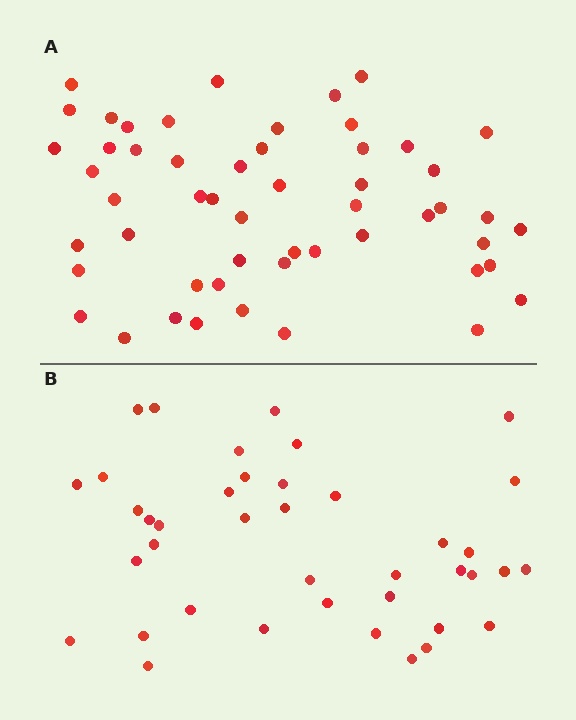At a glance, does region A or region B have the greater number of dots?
Region A (the top region) has more dots.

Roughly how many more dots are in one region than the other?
Region A has approximately 15 more dots than region B.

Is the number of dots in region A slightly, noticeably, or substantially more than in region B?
Region A has noticeably more, but not dramatically so. The ratio is roughly 1.3 to 1.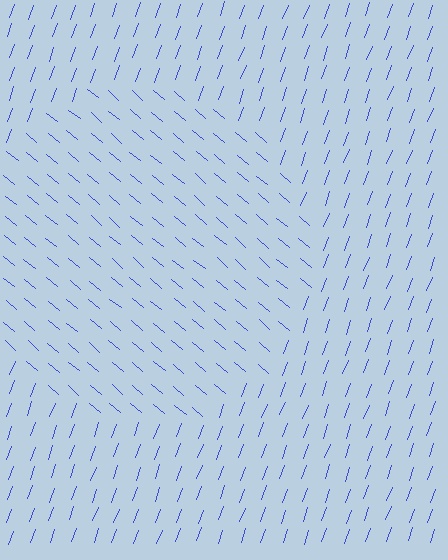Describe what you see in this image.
The image is filled with small blue line segments. A circle region in the image has lines oriented differently from the surrounding lines, creating a visible texture boundary.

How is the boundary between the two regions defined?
The boundary is defined purely by a change in line orientation (approximately 70 degrees difference). All lines are the same color and thickness.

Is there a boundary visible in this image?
Yes, there is a texture boundary formed by a change in line orientation.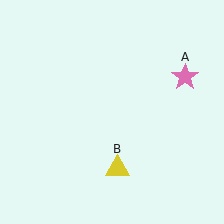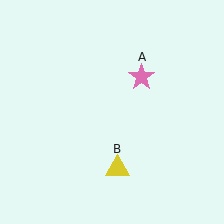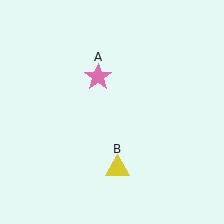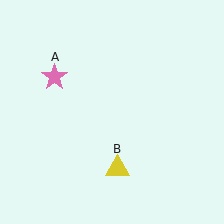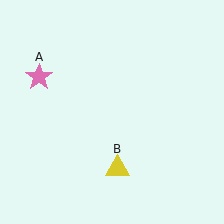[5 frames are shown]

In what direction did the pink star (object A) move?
The pink star (object A) moved left.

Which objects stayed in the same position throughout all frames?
Yellow triangle (object B) remained stationary.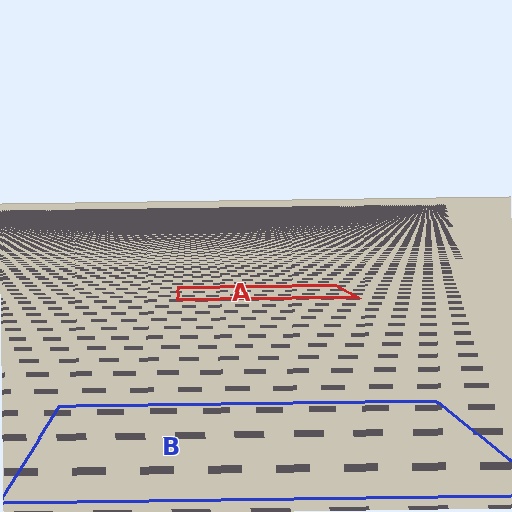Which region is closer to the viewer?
Region B is closer. The texture elements there are larger and more spread out.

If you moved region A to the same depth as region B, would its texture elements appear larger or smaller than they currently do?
They would appear larger. At a closer depth, the same texture elements are projected at a bigger on-screen size.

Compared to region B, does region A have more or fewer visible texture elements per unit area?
Region A has more texture elements per unit area — they are packed more densely because it is farther away.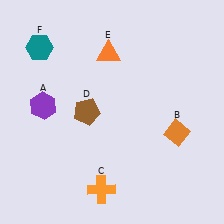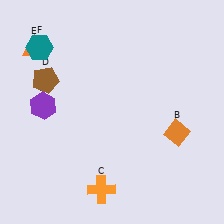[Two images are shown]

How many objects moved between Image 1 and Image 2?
2 objects moved between the two images.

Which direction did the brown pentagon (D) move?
The brown pentagon (D) moved left.